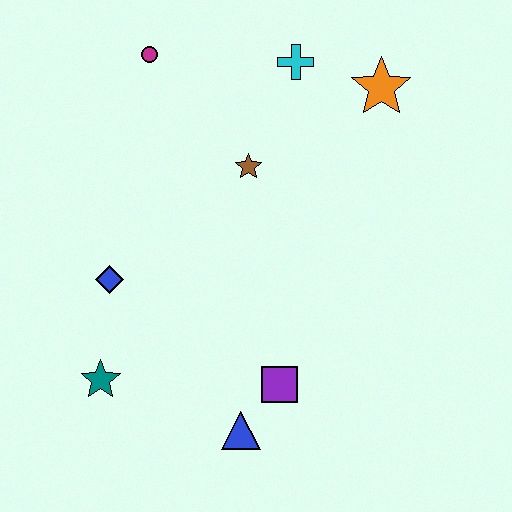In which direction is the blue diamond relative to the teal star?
The blue diamond is above the teal star.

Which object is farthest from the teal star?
The orange star is farthest from the teal star.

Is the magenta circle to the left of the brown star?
Yes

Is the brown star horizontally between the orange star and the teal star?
Yes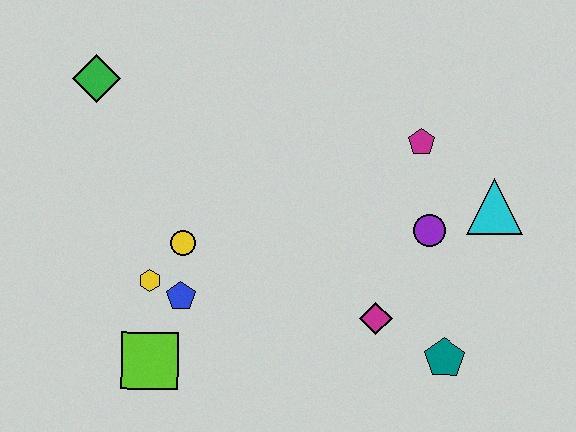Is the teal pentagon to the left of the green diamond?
No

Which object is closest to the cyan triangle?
The purple circle is closest to the cyan triangle.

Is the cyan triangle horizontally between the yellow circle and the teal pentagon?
No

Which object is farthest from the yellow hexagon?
The cyan triangle is farthest from the yellow hexagon.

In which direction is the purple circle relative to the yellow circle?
The purple circle is to the right of the yellow circle.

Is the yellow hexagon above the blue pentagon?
Yes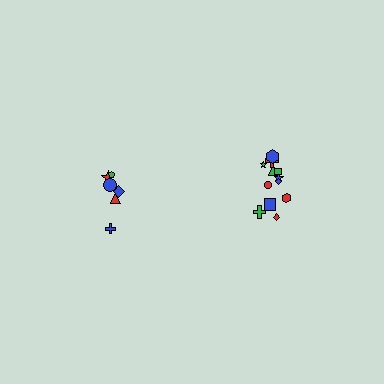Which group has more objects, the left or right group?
The right group.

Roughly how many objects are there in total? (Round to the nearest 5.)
Roughly 20 objects in total.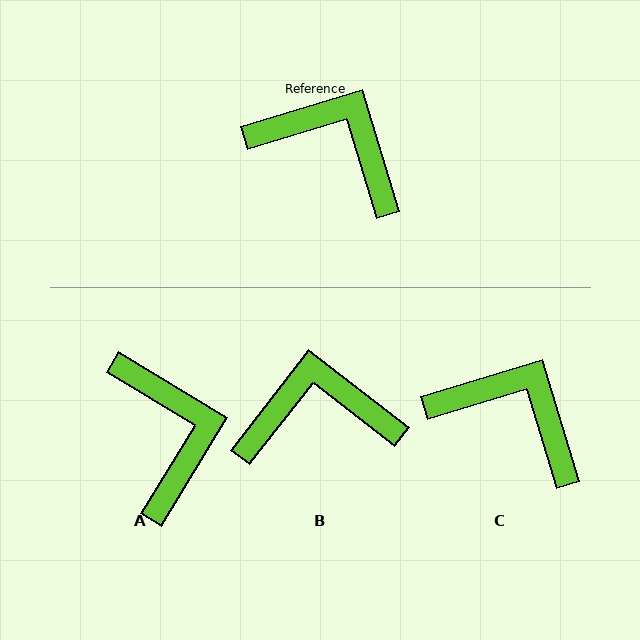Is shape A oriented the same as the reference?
No, it is off by about 48 degrees.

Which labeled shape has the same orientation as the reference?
C.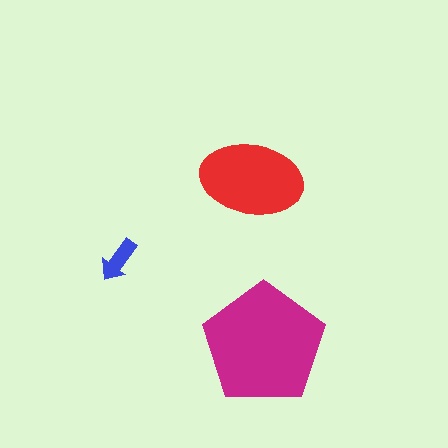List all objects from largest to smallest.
The magenta pentagon, the red ellipse, the blue arrow.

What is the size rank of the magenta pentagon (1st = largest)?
1st.